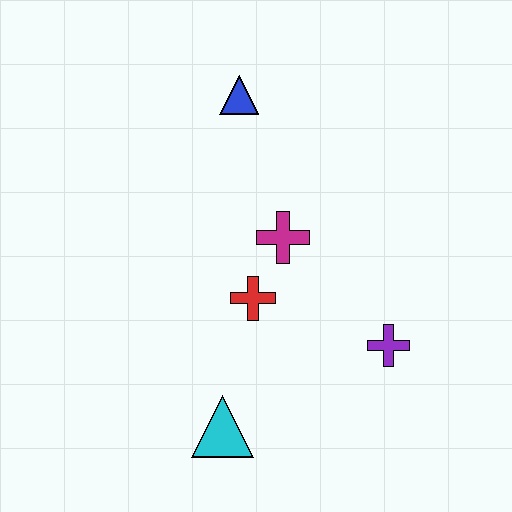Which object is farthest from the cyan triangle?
The blue triangle is farthest from the cyan triangle.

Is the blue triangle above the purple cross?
Yes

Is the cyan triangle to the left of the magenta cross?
Yes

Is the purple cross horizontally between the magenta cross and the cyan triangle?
No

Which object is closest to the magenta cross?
The red cross is closest to the magenta cross.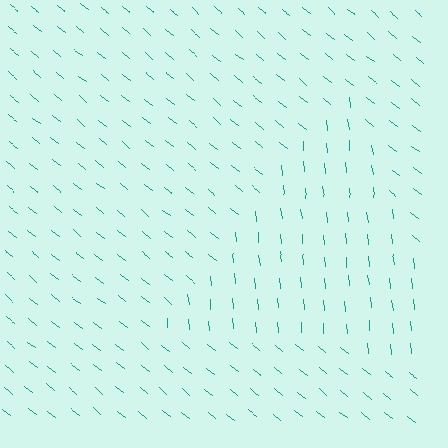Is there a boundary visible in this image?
Yes, there is a texture boundary formed by a change in line orientation.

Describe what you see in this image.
The image is filled with small teal line segments. A triangle region in the image has lines oriented differently from the surrounding lines, creating a visible texture boundary.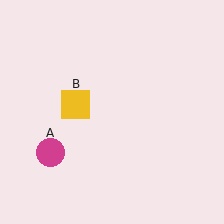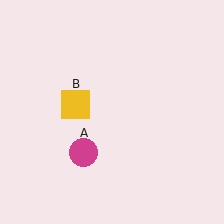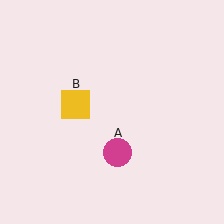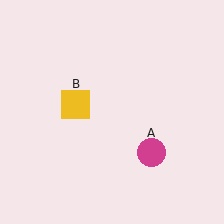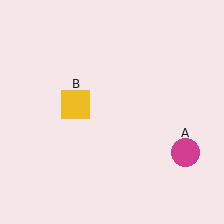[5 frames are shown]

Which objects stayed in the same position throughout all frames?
Yellow square (object B) remained stationary.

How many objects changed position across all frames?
1 object changed position: magenta circle (object A).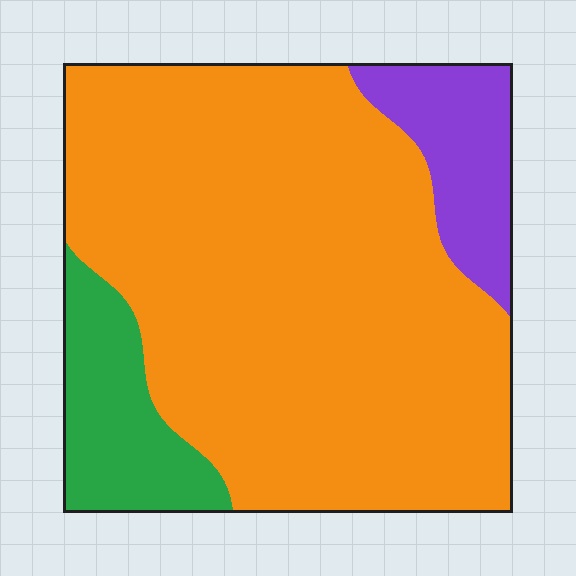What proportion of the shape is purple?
Purple takes up about one tenth (1/10) of the shape.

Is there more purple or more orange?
Orange.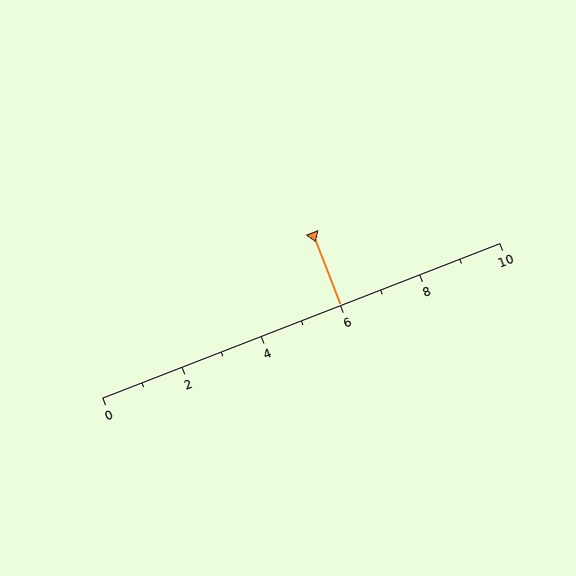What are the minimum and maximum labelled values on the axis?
The axis runs from 0 to 10.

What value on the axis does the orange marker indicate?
The marker indicates approximately 6.